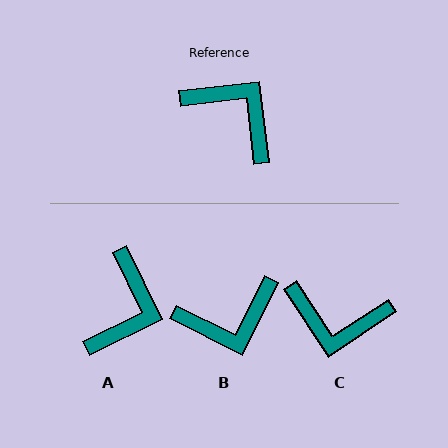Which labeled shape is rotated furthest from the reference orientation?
C, about 153 degrees away.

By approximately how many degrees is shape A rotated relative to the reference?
Approximately 71 degrees clockwise.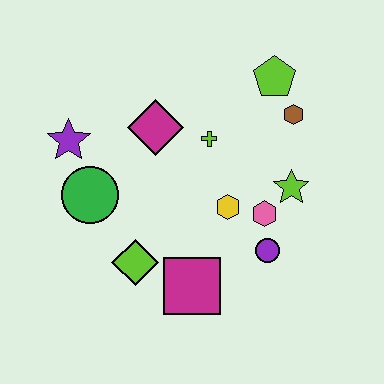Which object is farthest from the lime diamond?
The lime pentagon is farthest from the lime diamond.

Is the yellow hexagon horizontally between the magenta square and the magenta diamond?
No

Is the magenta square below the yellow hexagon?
Yes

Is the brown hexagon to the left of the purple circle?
No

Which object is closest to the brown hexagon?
The lime pentagon is closest to the brown hexagon.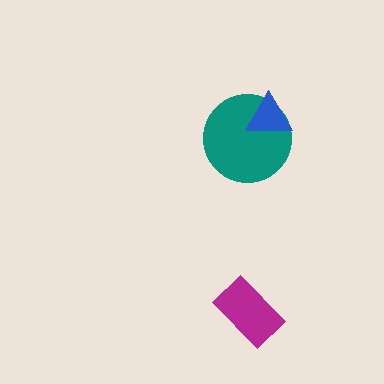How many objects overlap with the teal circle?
1 object overlaps with the teal circle.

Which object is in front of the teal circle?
The blue triangle is in front of the teal circle.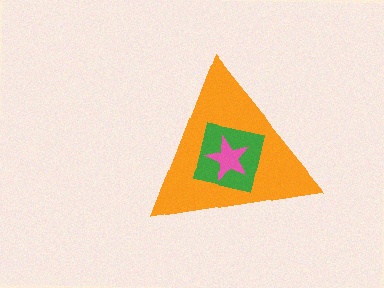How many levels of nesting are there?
3.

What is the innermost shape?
The pink star.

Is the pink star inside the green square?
Yes.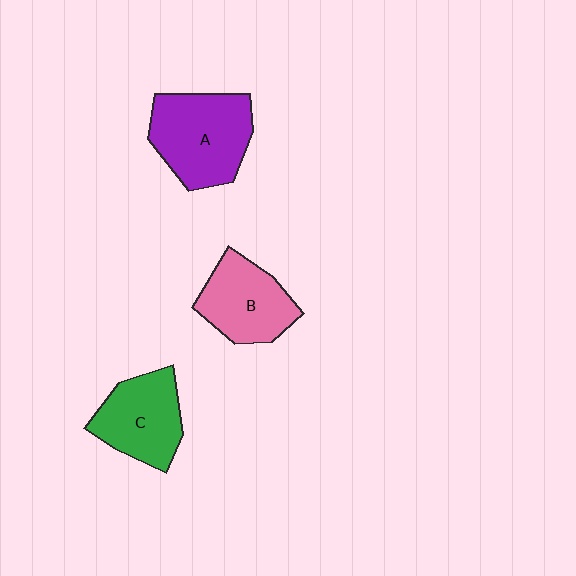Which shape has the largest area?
Shape A (purple).